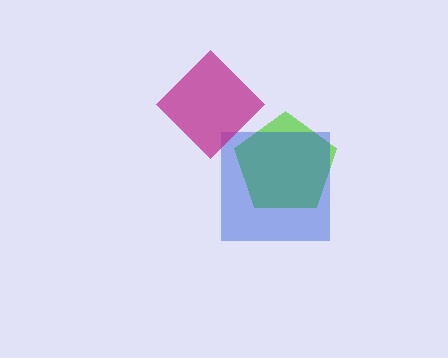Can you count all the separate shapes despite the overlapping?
Yes, there are 3 separate shapes.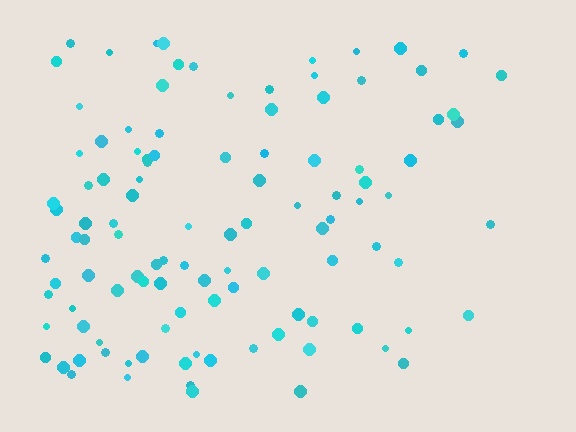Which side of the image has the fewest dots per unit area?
The right.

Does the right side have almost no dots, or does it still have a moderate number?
Still a moderate number, just noticeably fewer than the left.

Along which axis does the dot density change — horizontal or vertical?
Horizontal.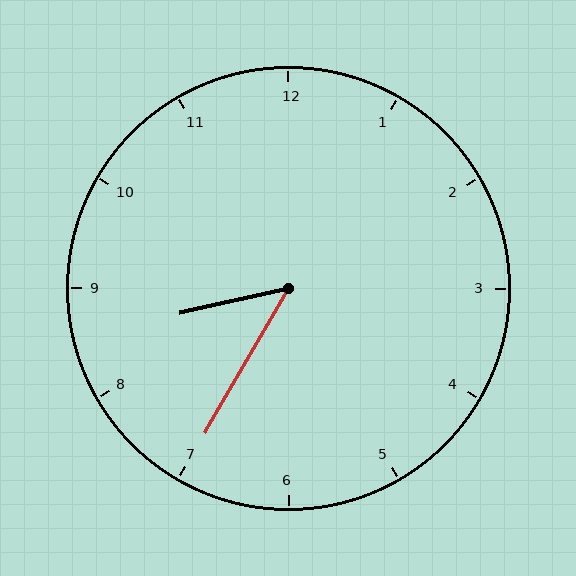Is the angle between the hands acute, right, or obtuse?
It is acute.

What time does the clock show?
8:35.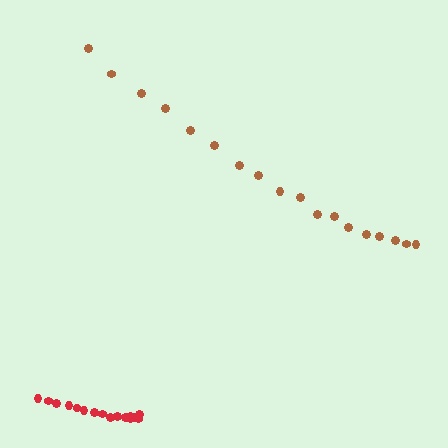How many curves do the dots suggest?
There are 2 distinct paths.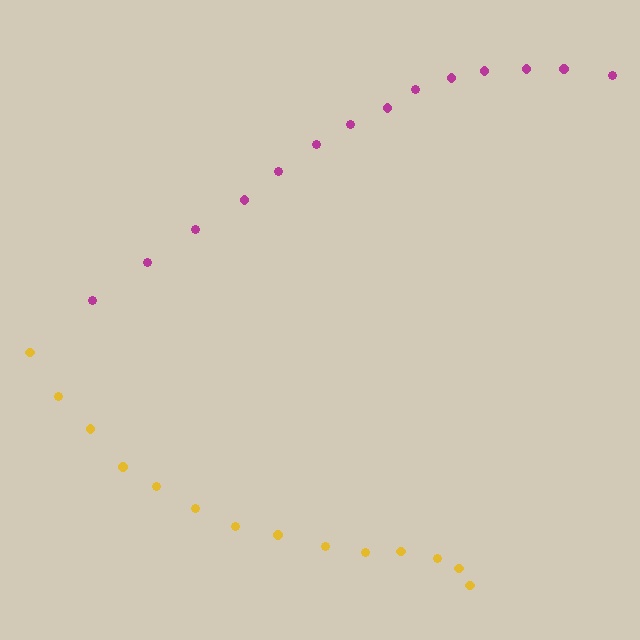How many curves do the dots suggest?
There are 2 distinct paths.